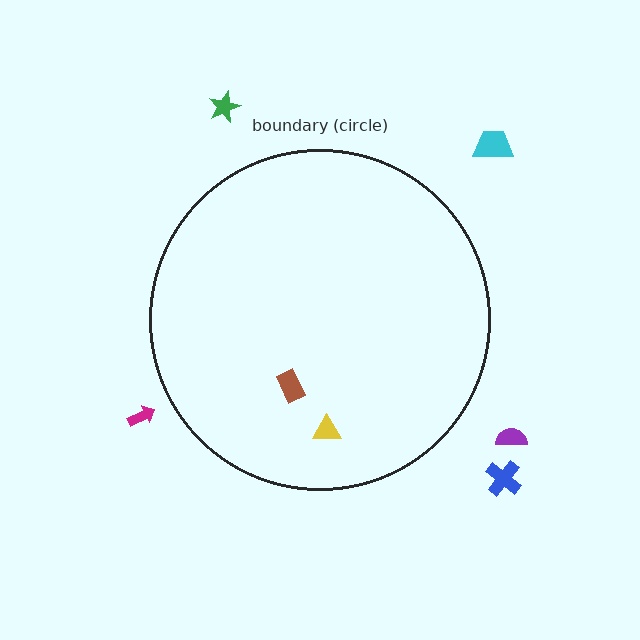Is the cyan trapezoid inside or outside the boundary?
Outside.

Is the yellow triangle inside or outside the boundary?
Inside.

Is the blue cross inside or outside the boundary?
Outside.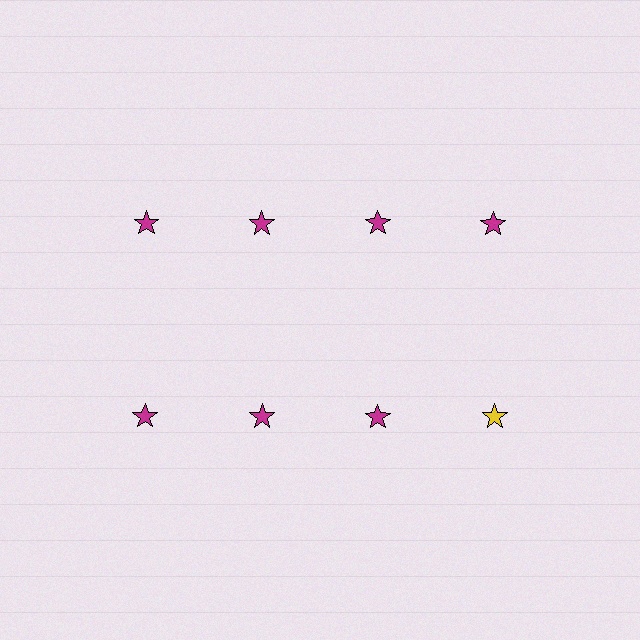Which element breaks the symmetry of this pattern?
The yellow star in the second row, second from right column breaks the symmetry. All other shapes are magenta stars.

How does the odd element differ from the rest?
It has a different color: yellow instead of magenta.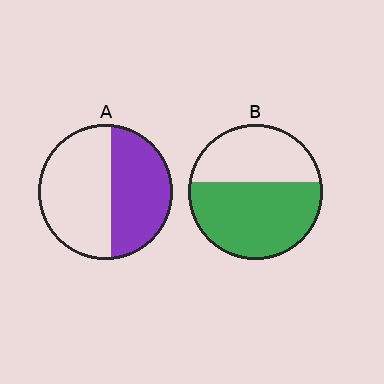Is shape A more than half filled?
No.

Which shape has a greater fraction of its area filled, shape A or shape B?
Shape B.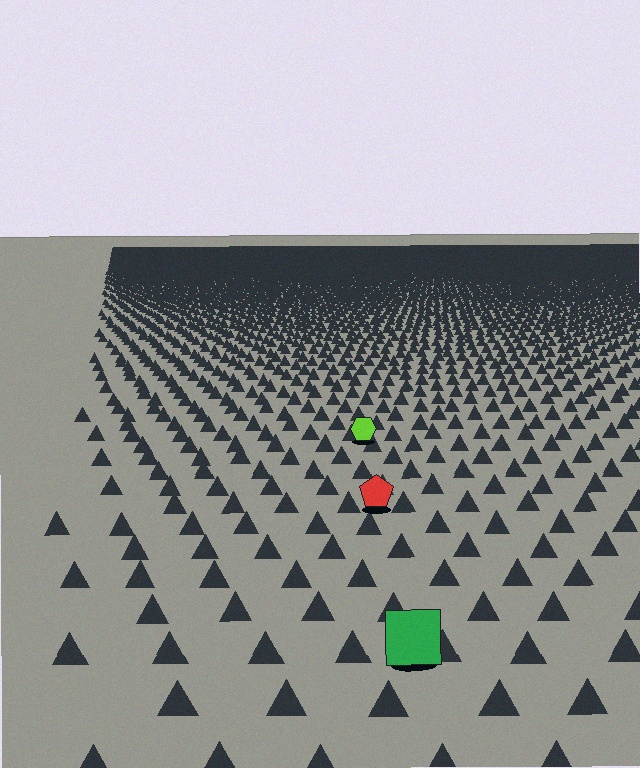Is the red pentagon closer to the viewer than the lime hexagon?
Yes. The red pentagon is closer — you can tell from the texture gradient: the ground texture is coarser near it.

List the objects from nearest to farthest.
From nearest to farthest: the green square, the red pentagon, the lime hexagon.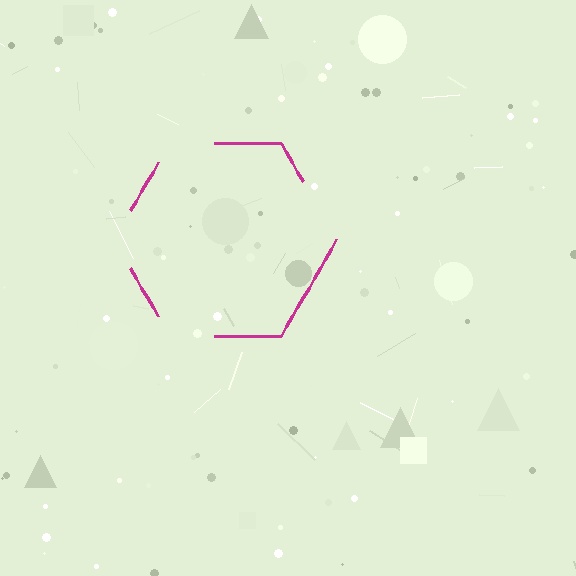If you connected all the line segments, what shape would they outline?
They would outline a hexagon.